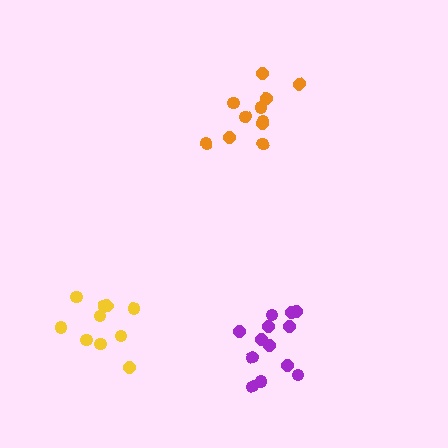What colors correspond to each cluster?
The clusters are colored: purple, yellow, orange.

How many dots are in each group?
Group 1: 13 dots, Group 2: 10 dots, Group 3: 11 dots (34 total).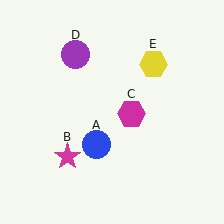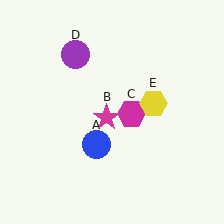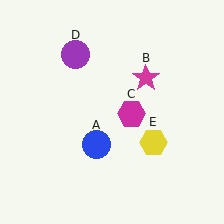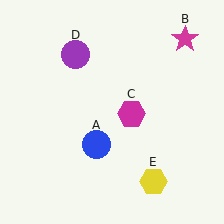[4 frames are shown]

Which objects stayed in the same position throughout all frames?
Blue circle (object A) and magenta hexagon (object C) and purple circle (object D) remained stationary.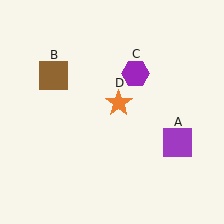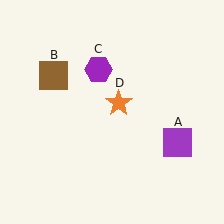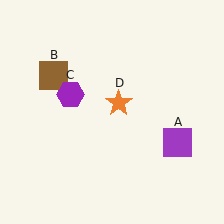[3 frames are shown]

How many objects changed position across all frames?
1 object changed position: purple hexagon (object C).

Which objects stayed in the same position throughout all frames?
Purple square (object A) and brown square (object B) and orange star (object D) remained stationary.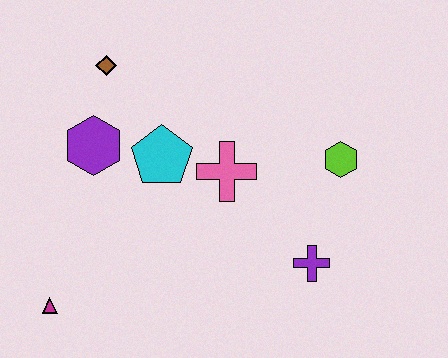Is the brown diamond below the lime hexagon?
No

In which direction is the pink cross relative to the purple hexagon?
The pink cross is to the right of the purple hexagon.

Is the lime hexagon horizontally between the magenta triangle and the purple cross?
No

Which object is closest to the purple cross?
The lime hexagon is closest to the purple cross.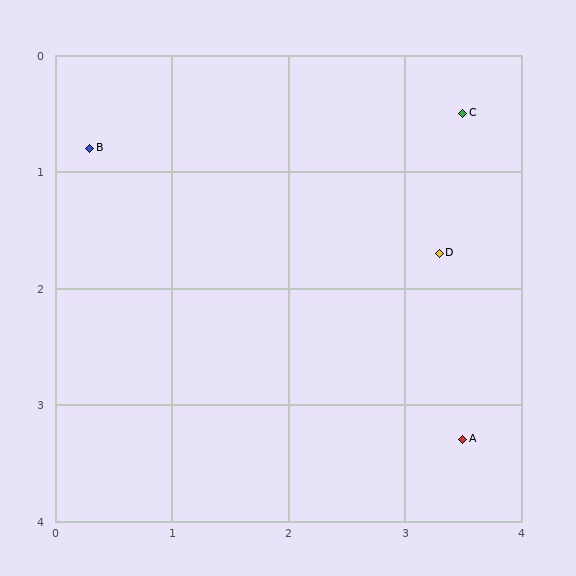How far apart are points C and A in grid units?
Points C and A are about 2.8 grid units apart.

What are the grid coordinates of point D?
Point D is at approximately (3.3, 1.7).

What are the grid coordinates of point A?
Point A is at approximately (3.5, 3.3).